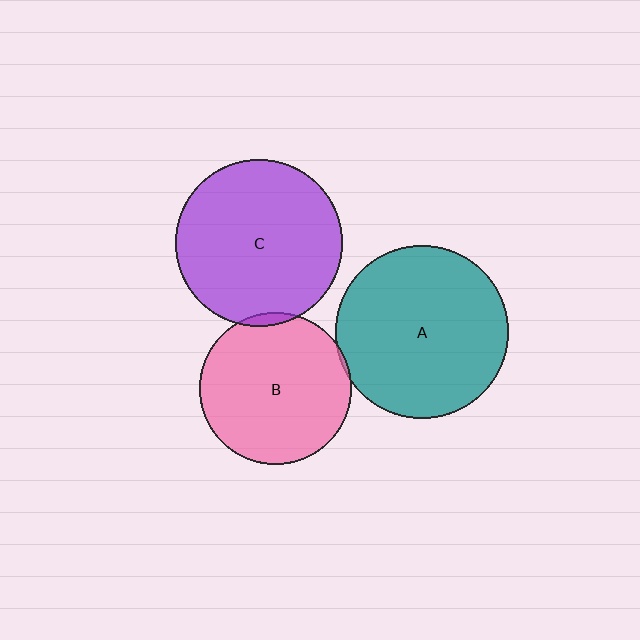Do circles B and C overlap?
Yes.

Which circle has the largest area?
Circle A (teal).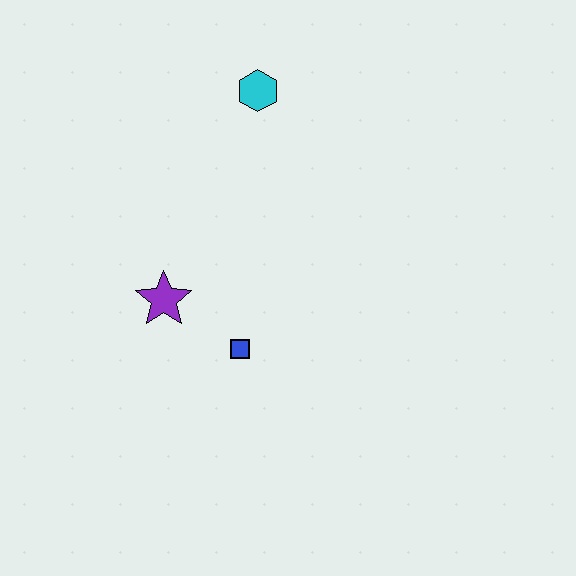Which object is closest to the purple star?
The blue square is closest to the purple star.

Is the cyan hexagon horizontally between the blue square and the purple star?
No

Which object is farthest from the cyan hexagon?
The blue square is farthest from the cyan hexagon.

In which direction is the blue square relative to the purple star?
The blue square is to the right of the purple star.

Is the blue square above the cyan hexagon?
No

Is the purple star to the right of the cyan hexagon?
No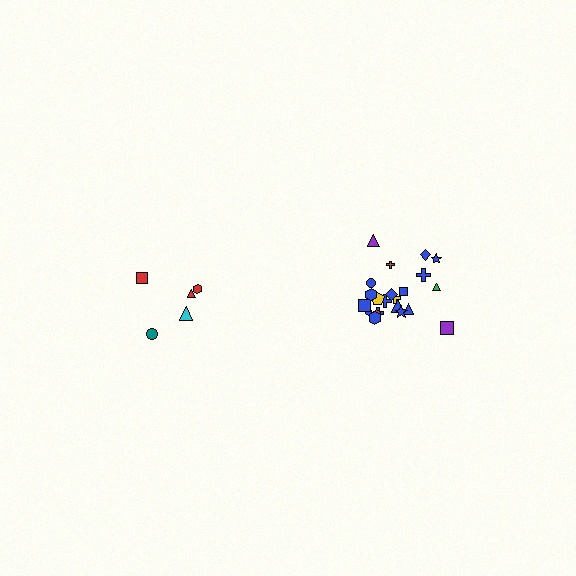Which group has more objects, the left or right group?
The right group.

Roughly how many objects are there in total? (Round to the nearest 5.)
Roughly 25 objects in total.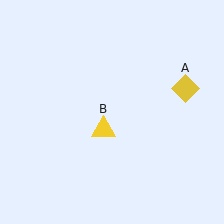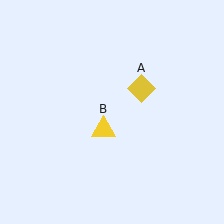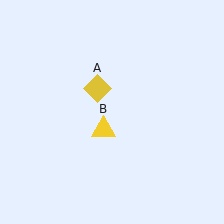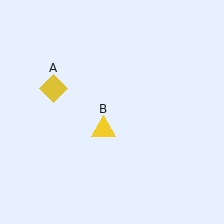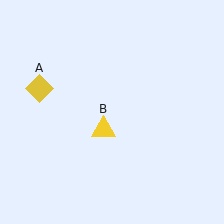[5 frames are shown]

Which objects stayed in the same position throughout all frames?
Yellow triangle (object B) remained stationary.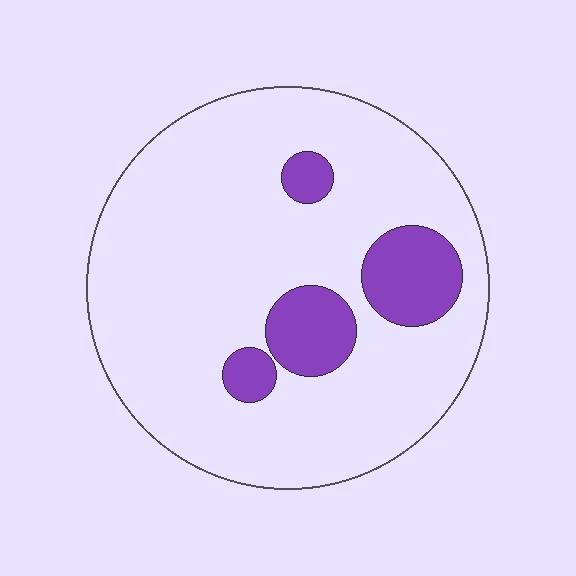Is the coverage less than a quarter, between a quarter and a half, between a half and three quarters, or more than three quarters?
Less than a quarter.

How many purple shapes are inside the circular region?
4.